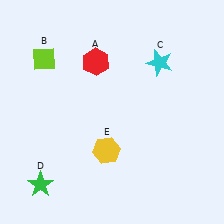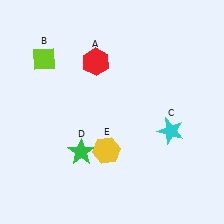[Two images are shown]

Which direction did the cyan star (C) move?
The cyan star (C) moved down.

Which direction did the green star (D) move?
The green star (D) moved right.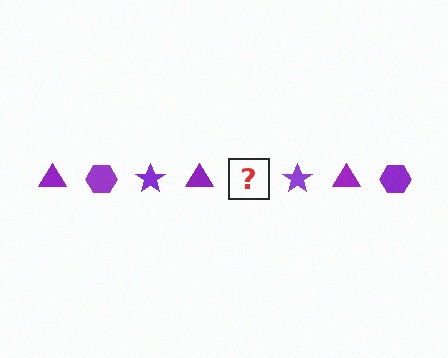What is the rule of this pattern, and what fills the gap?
The rule is that the pattern cycles through triangle, hexagon, star shapes in purple. The gap should be filled with a purple hexagon.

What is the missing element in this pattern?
The missing element is a purple hexagon.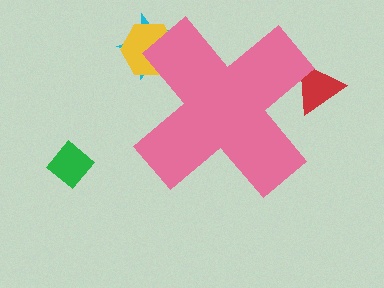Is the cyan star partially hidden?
Yes, the cyan star is partially hidden behind the pink cross.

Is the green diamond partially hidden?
No, the green diamond is fully visible.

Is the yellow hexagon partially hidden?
Yes, the yellow hexagon is partially hidden behind the pink cross.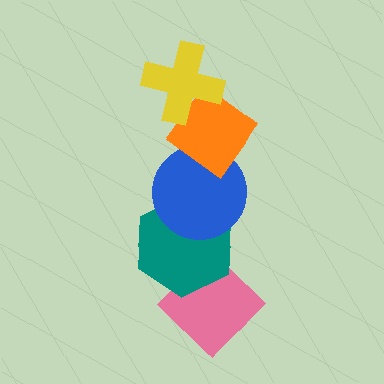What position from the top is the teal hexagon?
The teal hexagon is 4th from the top.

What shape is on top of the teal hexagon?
The blue circle is on top of the teal hexagon.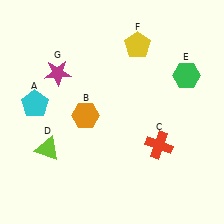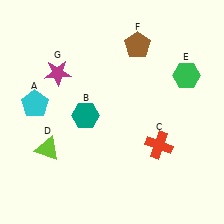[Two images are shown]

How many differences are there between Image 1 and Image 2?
There are 2 differences between the two images.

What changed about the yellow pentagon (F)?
In Image 1, F is yellow. In Image 2, it changed to brown.